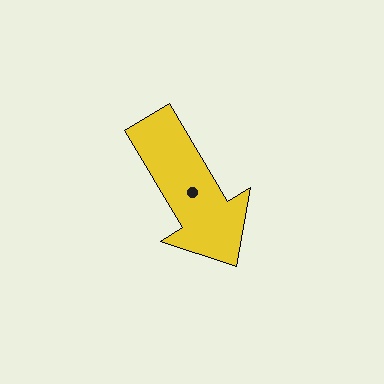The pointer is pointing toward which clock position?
Roughly 5 o'clock.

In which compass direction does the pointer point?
Southeast.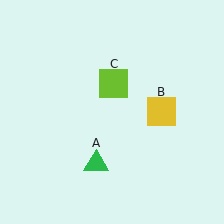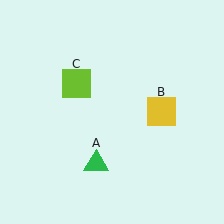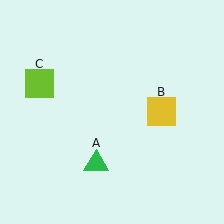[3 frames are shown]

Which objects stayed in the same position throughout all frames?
Green triangle (object A) and yellow square (object B) remained stationary.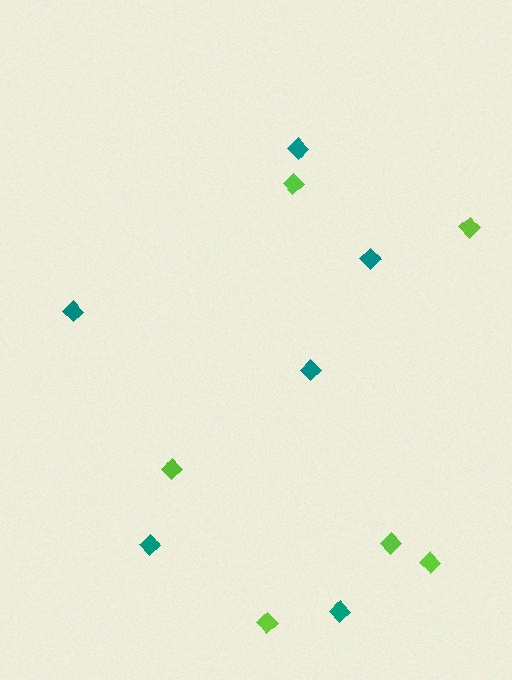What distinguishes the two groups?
There are 2 groups: one group of lime diamonds (6) and one group of teal diamonds (6).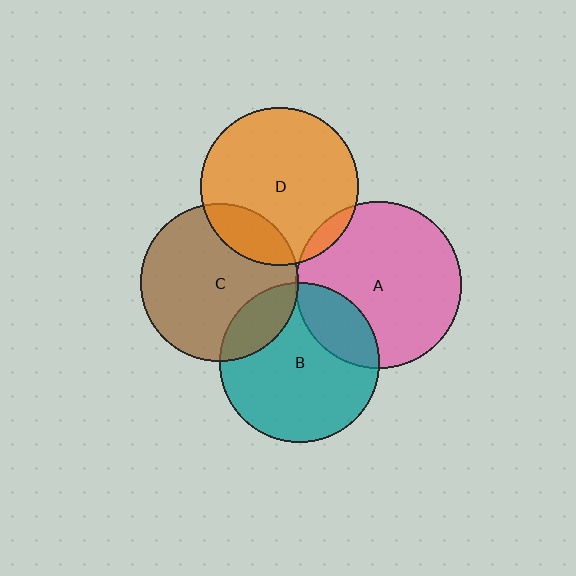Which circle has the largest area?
Circle A (pink).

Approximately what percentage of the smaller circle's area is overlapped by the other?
Approximately 5%.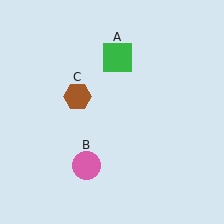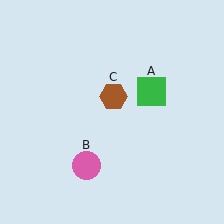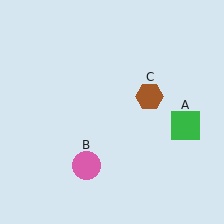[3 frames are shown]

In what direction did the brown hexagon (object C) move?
The brown hexagon (object C) moved right.